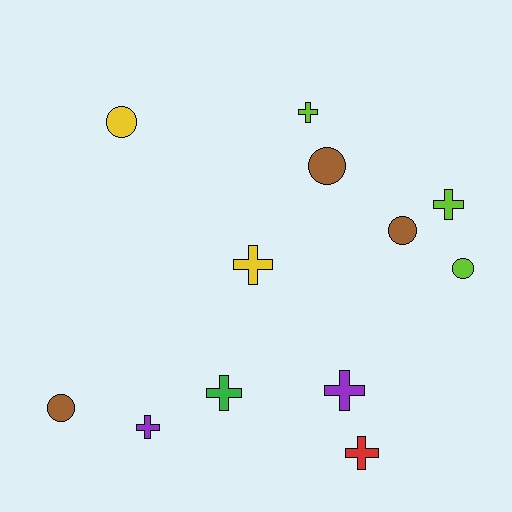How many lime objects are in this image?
There are 3 lime objects.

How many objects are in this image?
There are 12 objects.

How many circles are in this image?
There are 5 circles.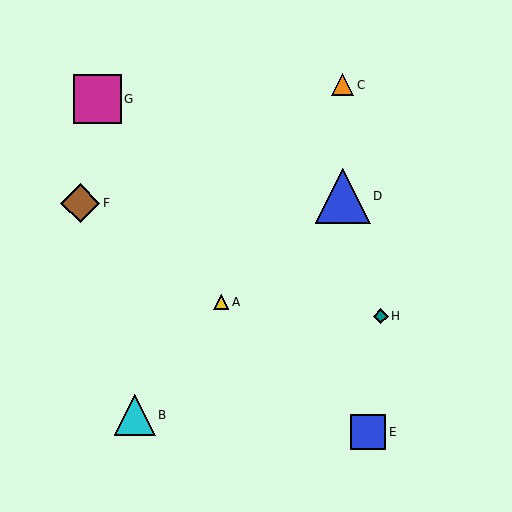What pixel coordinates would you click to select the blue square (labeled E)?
Click at (368, 432) to select the blue square E.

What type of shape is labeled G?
Shape G is a magenta square.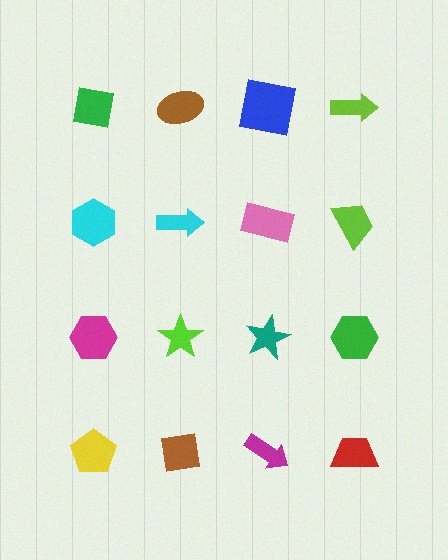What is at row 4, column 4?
A red trapezoid.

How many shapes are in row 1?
4 shapes.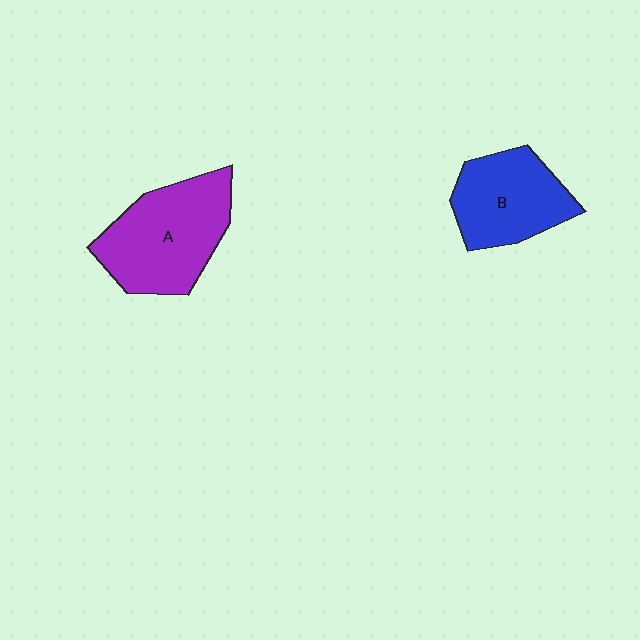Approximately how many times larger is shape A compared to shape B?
Approximately 1.3 times.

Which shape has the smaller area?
Shape B (blue).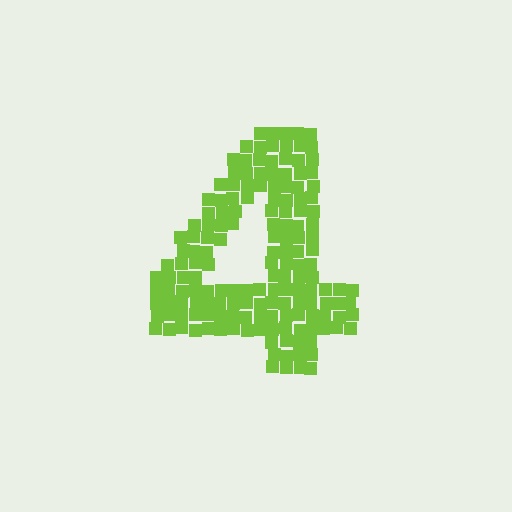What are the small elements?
The small elements are squares.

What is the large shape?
The large shape is the digit 4.